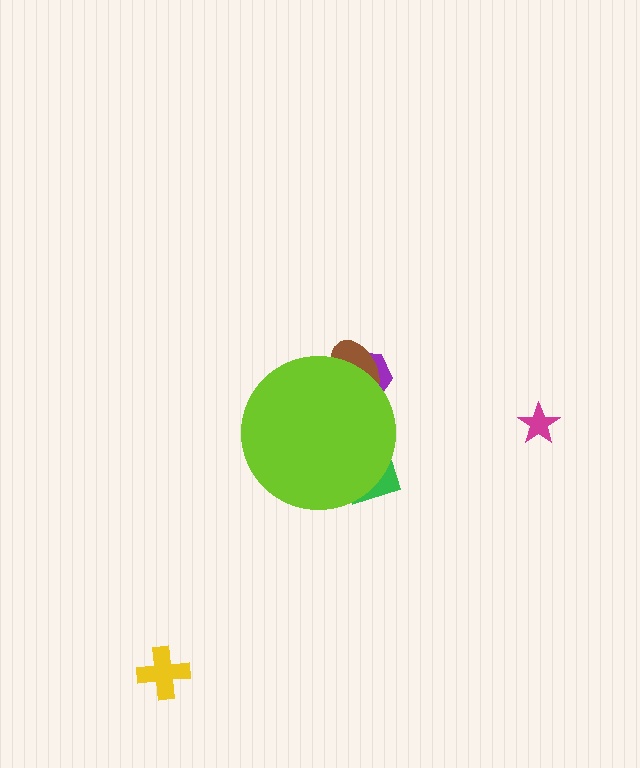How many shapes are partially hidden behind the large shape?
3 shapes are partially hidden.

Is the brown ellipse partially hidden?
Yes, the brown ellipse is partially hidden behind the lime circle.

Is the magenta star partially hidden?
No, the magenta star is fully visible.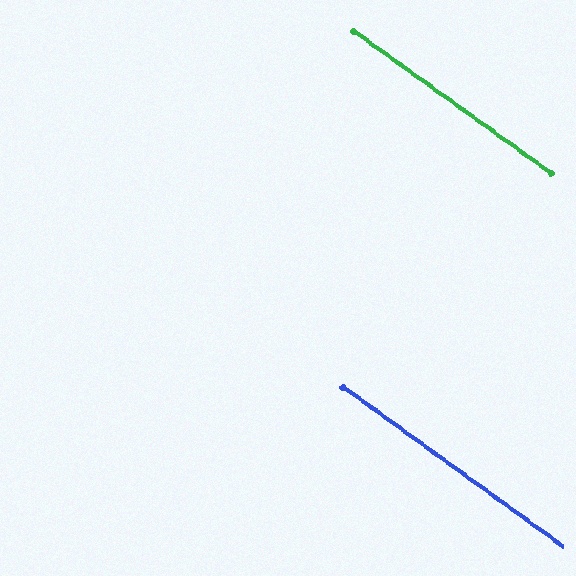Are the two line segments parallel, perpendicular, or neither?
Parallel — their directions differ by only 0.1°.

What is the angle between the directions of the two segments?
Approximately 0 degrees.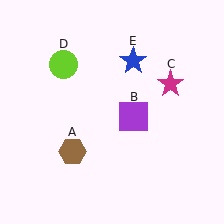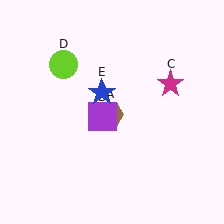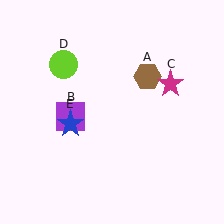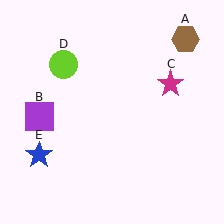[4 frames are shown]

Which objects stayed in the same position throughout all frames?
Magenta star (object C) and lime circle (object D) remained stationary.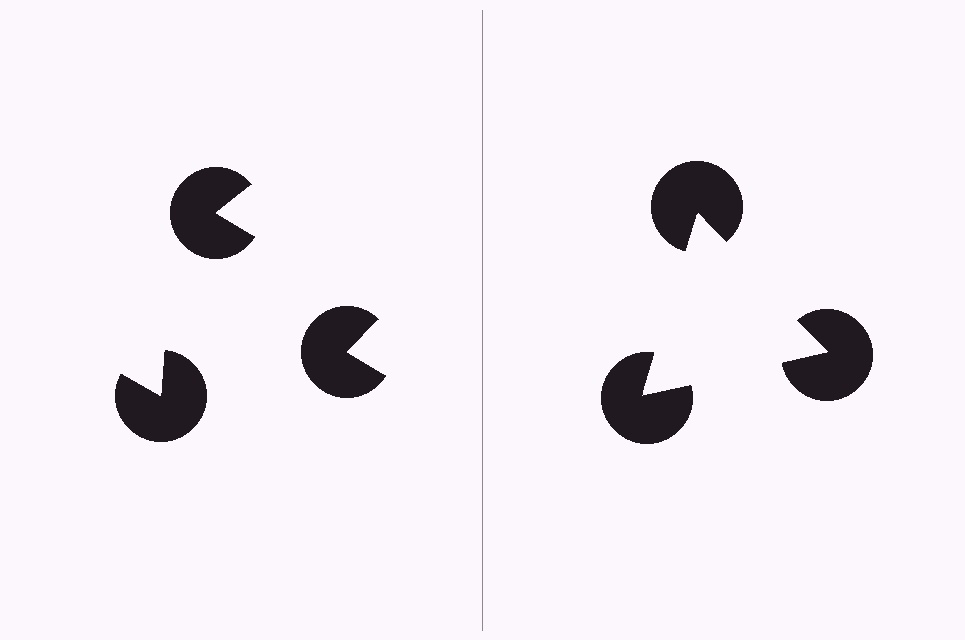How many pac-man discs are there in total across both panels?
6 — 3 on each side.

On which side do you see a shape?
An illusory triangle appears on the right side. On the left side the wedge cuts are rotated, so no coherent shape forms.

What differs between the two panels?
The pac-man discs are positioned identically on both sides; only the wedge orientations differ. On the right they align to a triangle; on the left they are misaligned.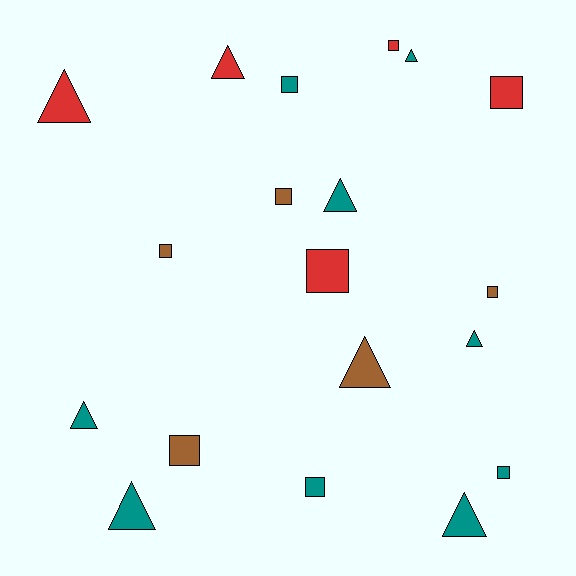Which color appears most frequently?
Teal, with 9 objects.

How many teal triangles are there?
There are 6 teal triangles.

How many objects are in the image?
There are 19 objects.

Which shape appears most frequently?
Square, with 10 objects.